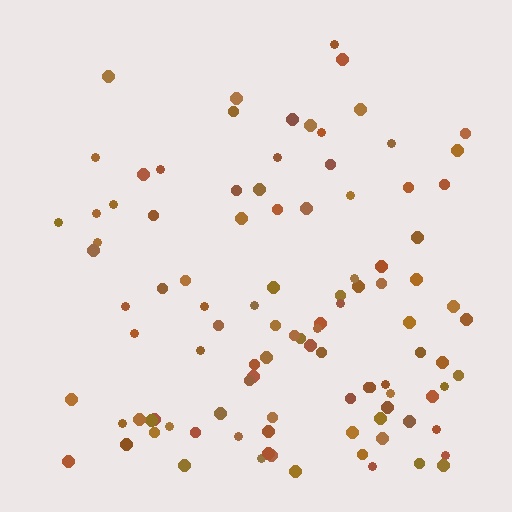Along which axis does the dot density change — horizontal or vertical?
Vertical.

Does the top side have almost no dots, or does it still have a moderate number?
Still a moderate number, just noticeably fewer than the bottom.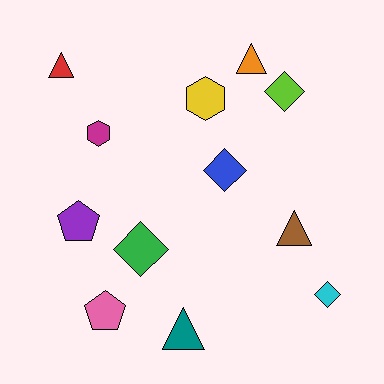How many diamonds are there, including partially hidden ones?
There are 4 diamonds.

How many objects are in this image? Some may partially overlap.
There are 12 objects.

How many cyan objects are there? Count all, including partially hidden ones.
There is 1 cyan object.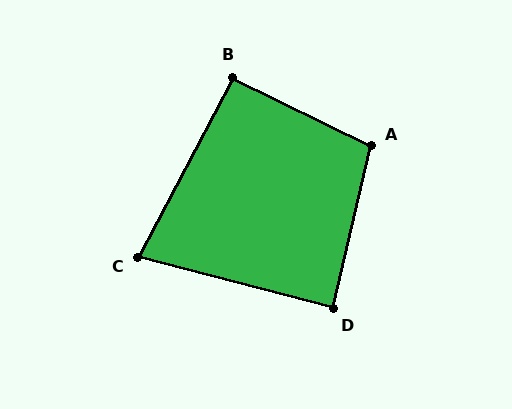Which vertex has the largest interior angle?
A, at approximately 103 degrees.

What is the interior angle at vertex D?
Approximately 89 degrees (approximately right).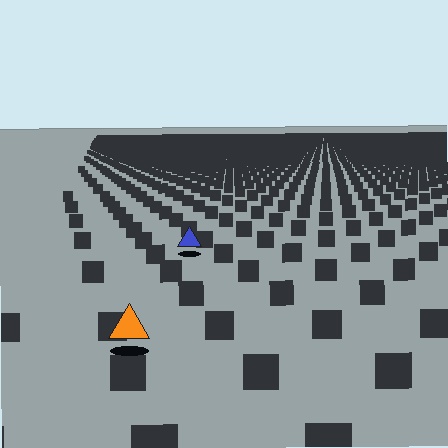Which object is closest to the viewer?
The orange triangle is closest. The texture marks near it are larger and more spread out.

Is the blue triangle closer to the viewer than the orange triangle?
No. The orange triangle is closer — you can tell from the texture gradient: the ground texture is coarser near it.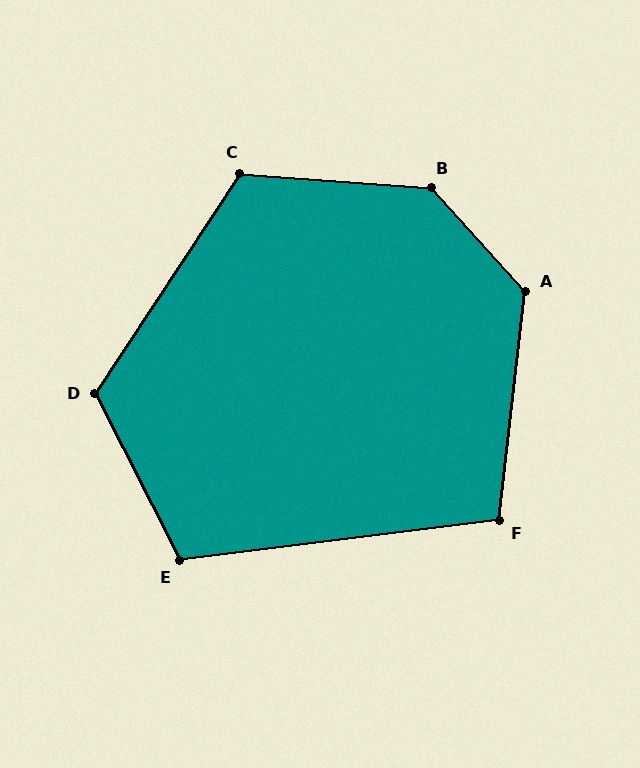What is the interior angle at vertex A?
Approximately 131 degrees (obtuse).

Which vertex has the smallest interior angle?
F, at approximately 104 degrees.